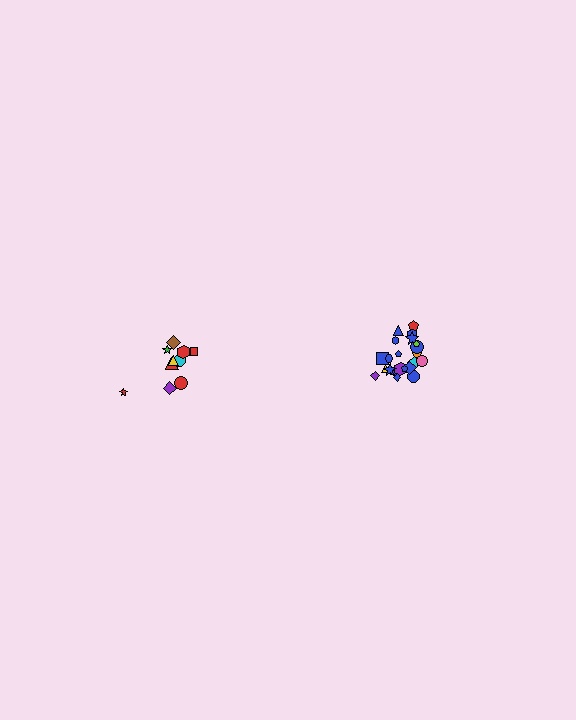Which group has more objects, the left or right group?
The right group.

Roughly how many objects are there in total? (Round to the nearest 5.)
Roughly 30 objects in total.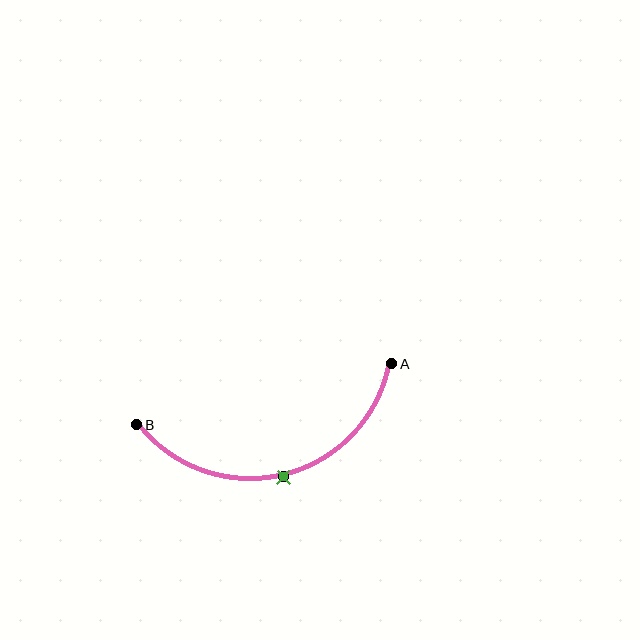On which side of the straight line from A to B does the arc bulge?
The arc bulges below the straight line connecting A and B.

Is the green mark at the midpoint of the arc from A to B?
Yes. The green mark lies on the arc at equal arc-length from both A and B — it is the arc midpoint.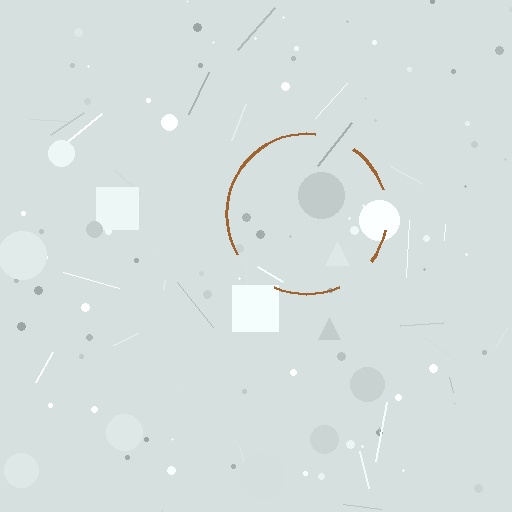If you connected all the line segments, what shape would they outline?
They would outline a circle.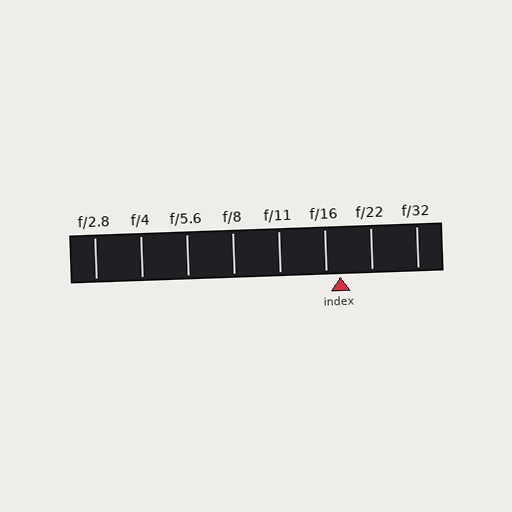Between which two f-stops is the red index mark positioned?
The index mark is between f/16 and f/22.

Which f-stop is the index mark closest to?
The index mark is closest to f/16.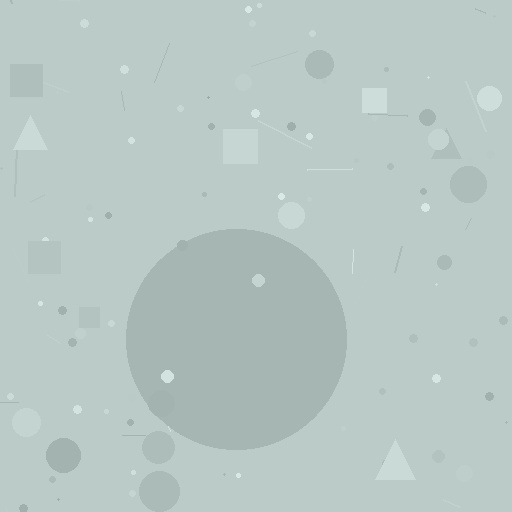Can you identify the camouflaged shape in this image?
The camouflaged shape is a circle.